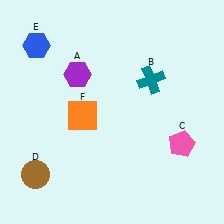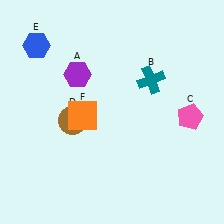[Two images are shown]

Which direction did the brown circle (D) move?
The brown circle (D) moved up.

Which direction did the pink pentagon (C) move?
The pink pentagon (C) moved up.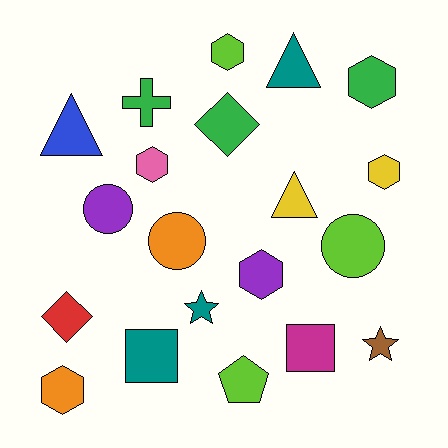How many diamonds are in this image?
There are 2 diamonds.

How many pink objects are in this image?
There is 1 pink object.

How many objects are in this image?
There are 20 objects.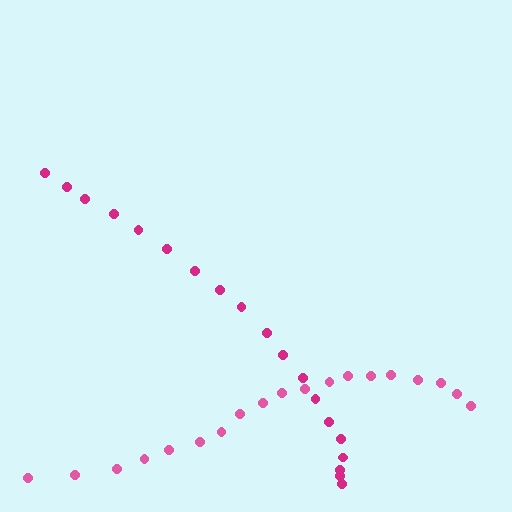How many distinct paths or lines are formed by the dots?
There are 2 distinct paths.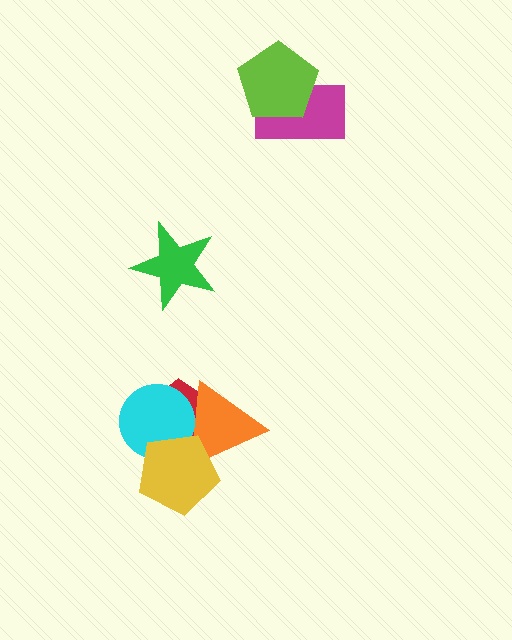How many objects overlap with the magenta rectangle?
1 object overlaps with the magenta rectangle.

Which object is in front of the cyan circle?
The yellow pentagon is in front of the cyan circle.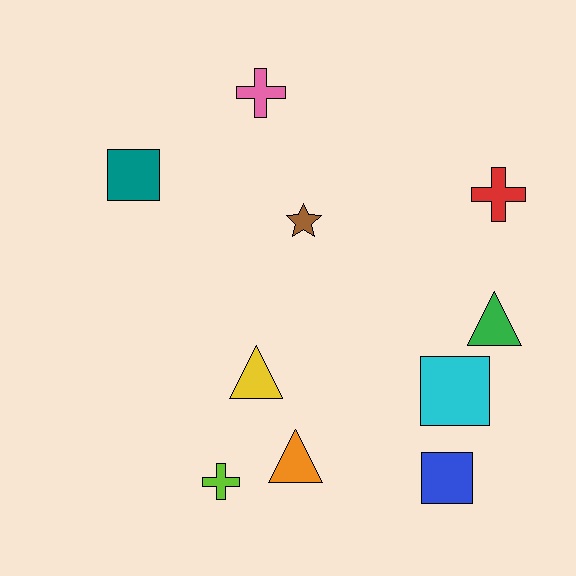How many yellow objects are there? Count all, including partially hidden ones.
There is 1 yellow object.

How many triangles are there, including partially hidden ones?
There are 3 triangles.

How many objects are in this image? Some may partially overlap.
There are 10 objects.